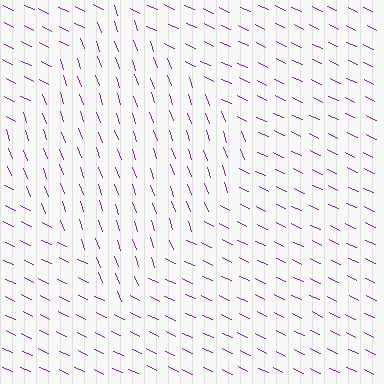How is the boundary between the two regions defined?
The boundary is defined purely by a change in line orientation (approximately 45 degrees difference). All lines are the same color and thickness.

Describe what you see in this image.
The image is filled with small purple line segments. A diamond region in the image has lines oriented differently from the surrounding lines, creating a visible texture boundary.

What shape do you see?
I see a diamond.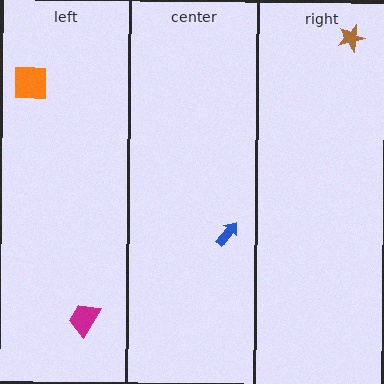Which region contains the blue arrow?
The center region.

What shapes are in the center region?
The blue arrow.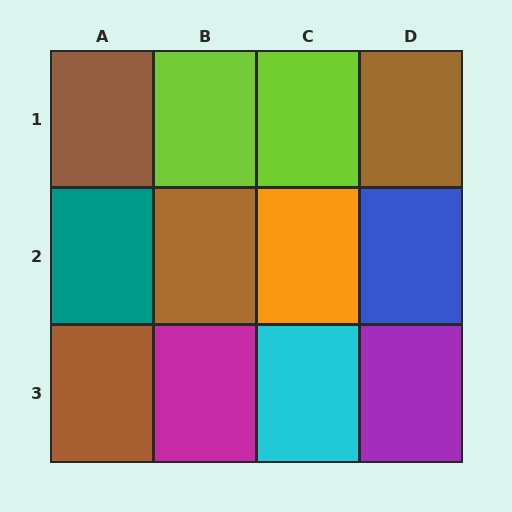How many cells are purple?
1 cell is purple.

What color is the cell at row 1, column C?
Lime.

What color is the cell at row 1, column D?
Brown.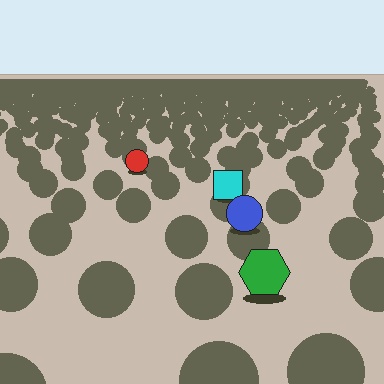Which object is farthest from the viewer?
The red circle is farthest from the viewer. It appears smaller and the ground texture around it is denser.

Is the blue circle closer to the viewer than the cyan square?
Yes. The blue circle is closer — you can tell from the texture gradient: the ground texture is coarser near it.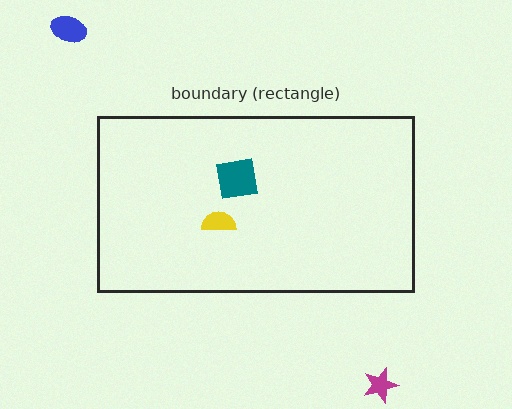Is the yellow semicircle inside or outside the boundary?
Inside.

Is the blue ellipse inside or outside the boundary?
Outside.